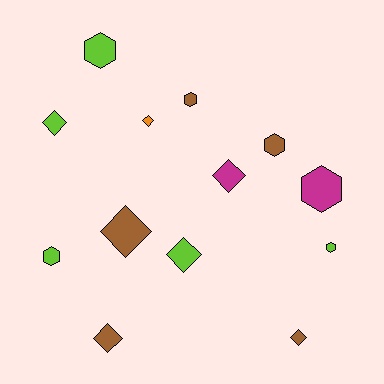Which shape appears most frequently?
Diamond, with 7 objects.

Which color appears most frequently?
Brown, with 5 objects.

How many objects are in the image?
There are 13 objects.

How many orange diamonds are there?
There is 1 orange diamond.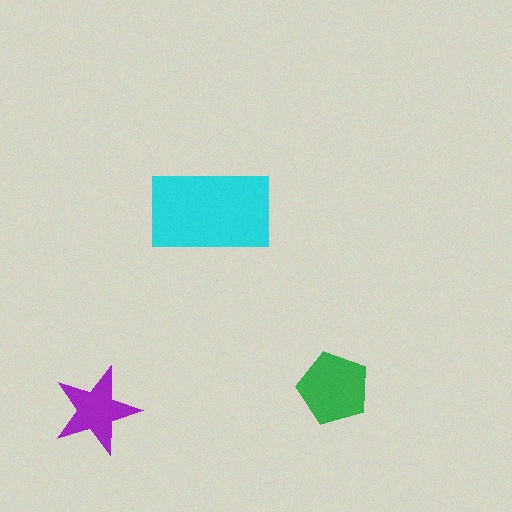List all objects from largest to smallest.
The cyan rectangle, the green pentagon, the purple star.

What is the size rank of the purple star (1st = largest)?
3rd.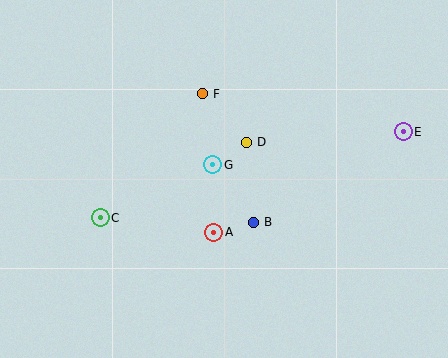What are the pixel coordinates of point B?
Point B is at (253, 222).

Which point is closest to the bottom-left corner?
Point C is closest to the bottom-left corner.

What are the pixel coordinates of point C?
Point C is at (100, 218).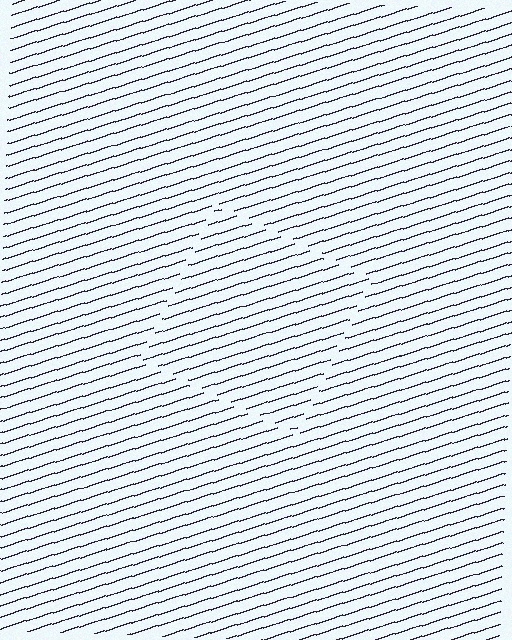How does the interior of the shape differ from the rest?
The interior of the shape contains the same grating, shifted by half a period — the contour is defined by the phase discontinuity where line-ends from the inner and outer gratings abut.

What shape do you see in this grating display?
An illusory square. The interior of the shape contains the same grating, shifted by half a period — the contour is defined by the phase discontinuity where line-ends from the inner and outer gratings abut.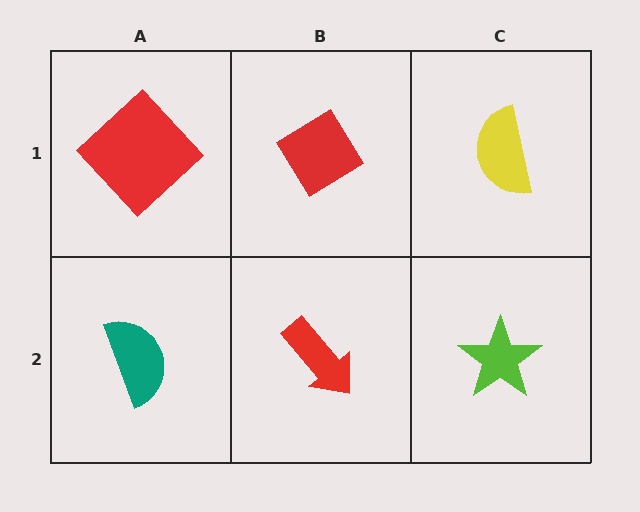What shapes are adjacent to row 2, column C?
A yellow semicircle (row 1, column C), a red arrow (row 2, column B).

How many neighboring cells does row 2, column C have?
2.